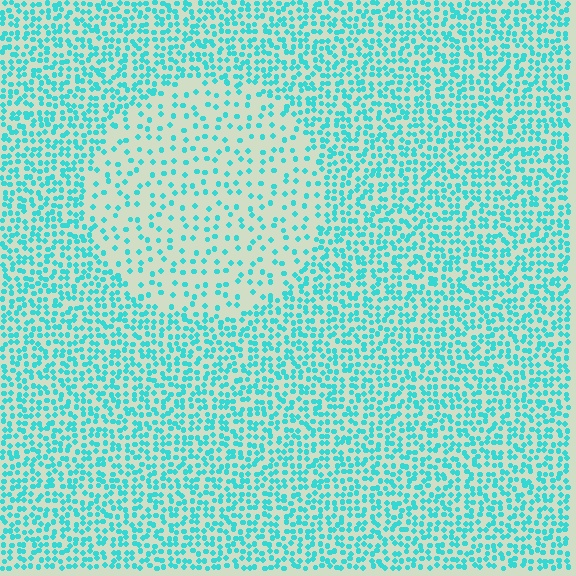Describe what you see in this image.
The image contains small cyan elements arranged at two different densities. A circle-shaped region is visible where the elements are less densely packed than the surrounding area.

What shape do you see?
I see a circle.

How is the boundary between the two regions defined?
The boundary is defined by a change in element density (approximately 2.4x ratio). All elements are the same color, size, and shape.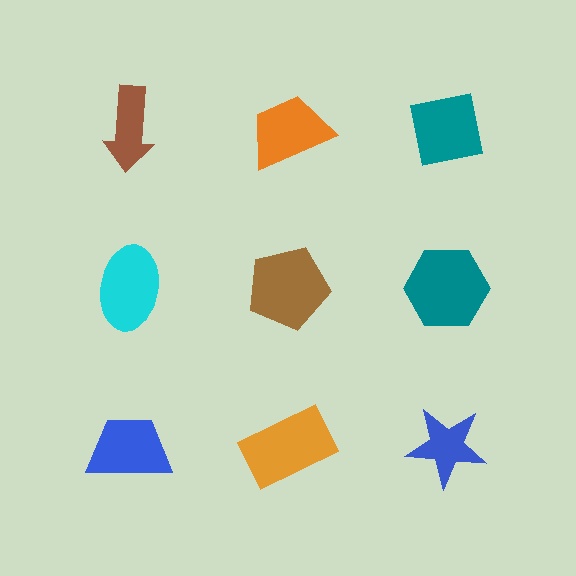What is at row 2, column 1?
A cyan ellipse.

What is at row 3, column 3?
A blue star.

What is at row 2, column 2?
A brown pentagon.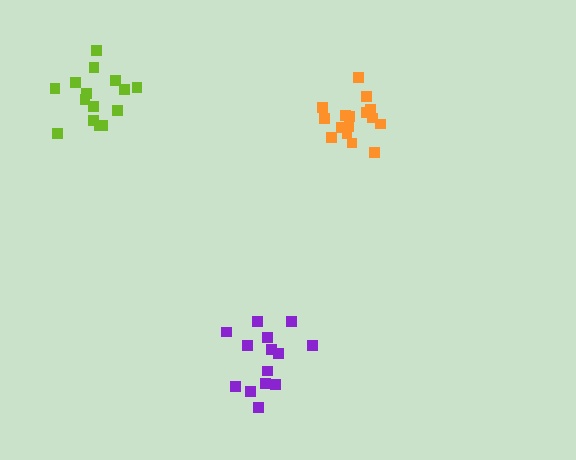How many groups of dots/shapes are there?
There are 3 groups.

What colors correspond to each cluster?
The clusters are colored: purple, orange, lime.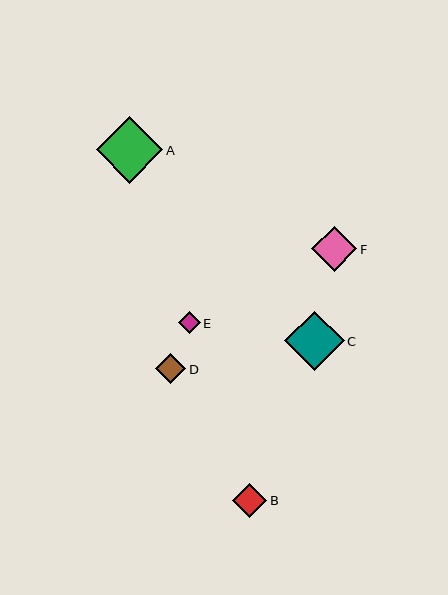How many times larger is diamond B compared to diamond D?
Diamond B is approximately 1.1 times the size of diamond D.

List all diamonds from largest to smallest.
From largest to smallest: A, C, F, B, D, E.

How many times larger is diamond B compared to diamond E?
Diamond B is approximately 1.6 times the size of diamond E.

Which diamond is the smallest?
Diamond E is the smallest with a size of approximately 22 pixels.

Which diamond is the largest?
Diamond A is the largest with a size of approximately 67 pixels.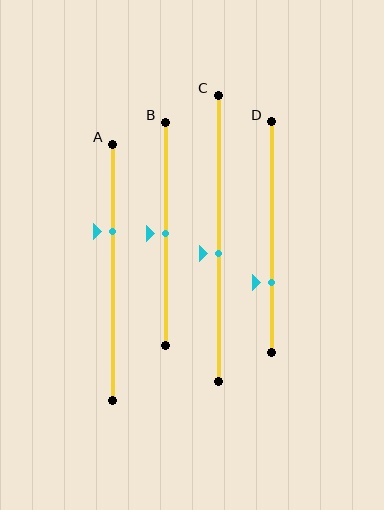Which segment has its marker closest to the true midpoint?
Segment B has its marker closest to the true midpoint.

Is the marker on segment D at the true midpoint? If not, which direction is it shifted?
No, the marker on segment D is shifted downward by about 20% of the segment length.